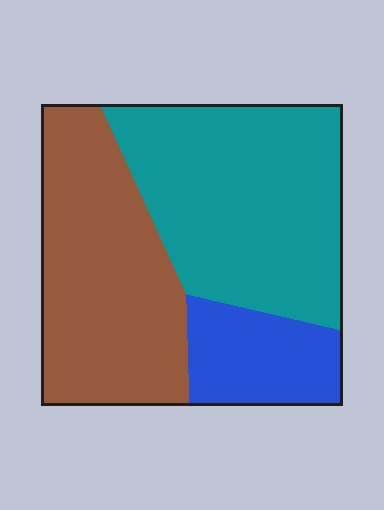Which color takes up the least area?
Blue, at roughly 15%.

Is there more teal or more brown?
Teal.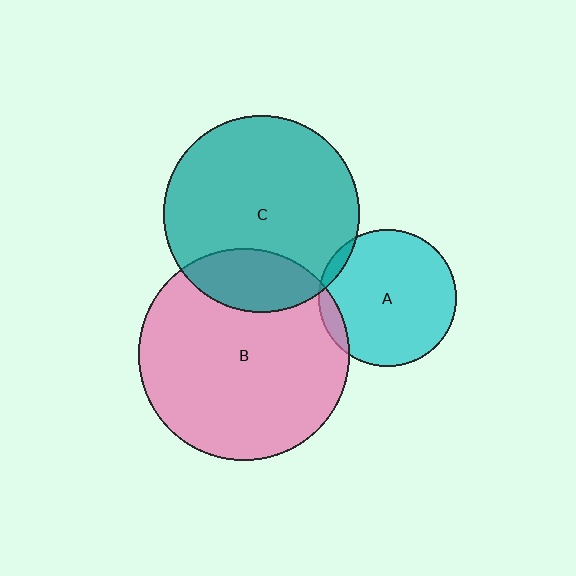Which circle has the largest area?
Circle B (pink).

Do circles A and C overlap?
Yes.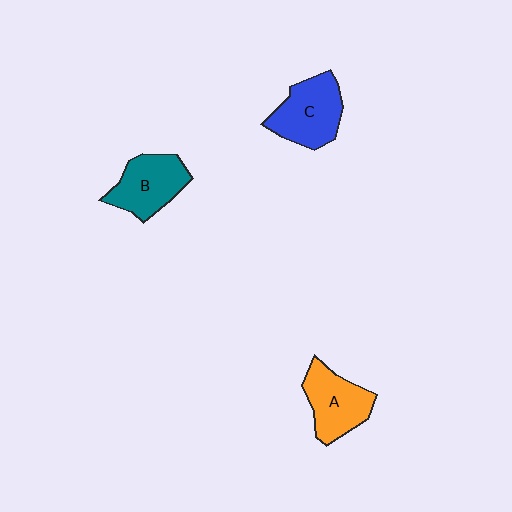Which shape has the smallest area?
Shape B (teal).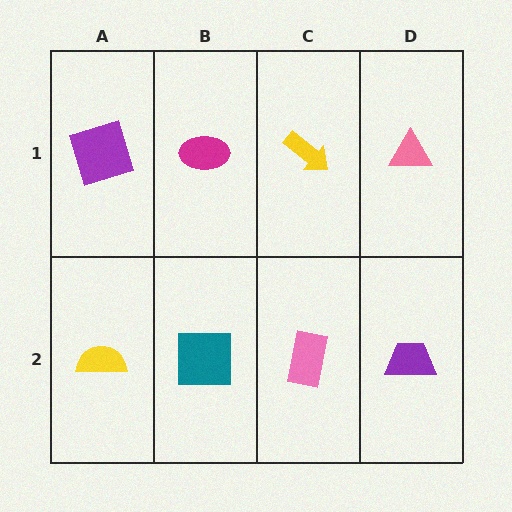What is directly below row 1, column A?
A yellow semicircle.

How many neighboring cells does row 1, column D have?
2.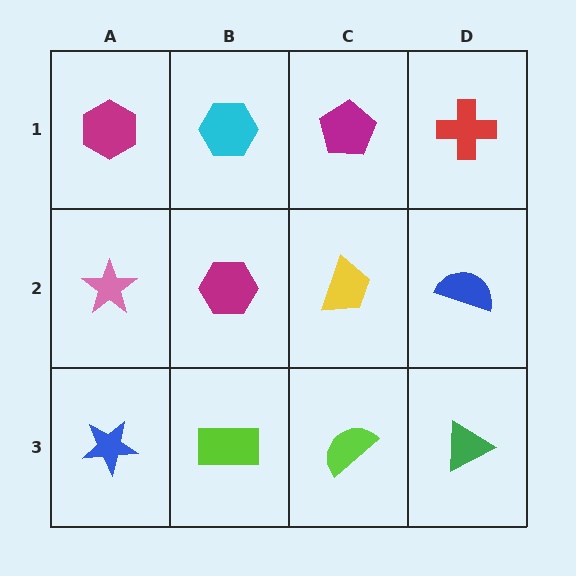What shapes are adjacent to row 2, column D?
A red cross (row 1, column D), a green triangle (row 3, column D), a yellow trapezoid (row 2, column C).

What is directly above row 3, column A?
A pink star.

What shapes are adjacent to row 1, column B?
A magenta hexagon (row 2, column B), a magenta hexagon (row 1, column A), a magenta pentagon (row 1, column C).